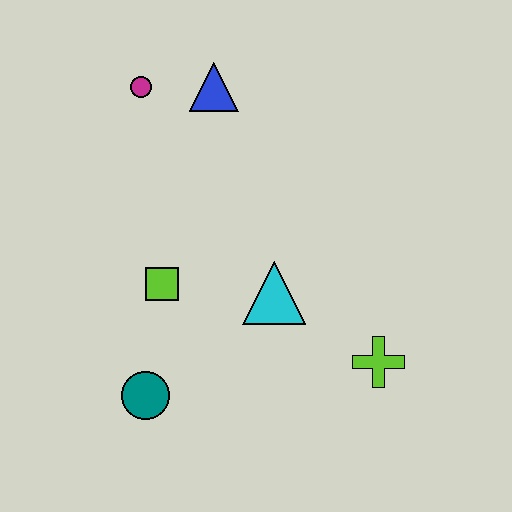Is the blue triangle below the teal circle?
No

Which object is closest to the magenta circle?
The blue triangle is closest to the magenta circle.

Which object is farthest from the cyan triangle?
The magenta circle is farthest from the cyan triangle.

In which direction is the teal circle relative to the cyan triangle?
The teal circle is to the left of the cyan triangle.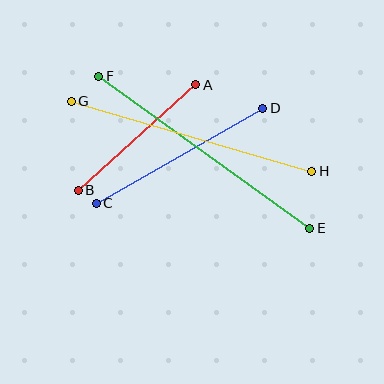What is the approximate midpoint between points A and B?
The midpoint is at approximately (137, 138) pixels.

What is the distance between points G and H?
The distance is approximately 250 pixels.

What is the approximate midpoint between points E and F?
The midpoint is at approximately (204, 152) pixels.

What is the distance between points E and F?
The distance is approximately 260 pixels.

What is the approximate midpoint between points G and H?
The midpoint is at approximately (191, 136) pixels.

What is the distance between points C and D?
The distance is approximately 191 pixels.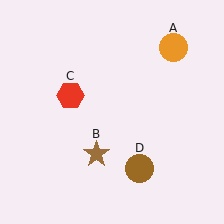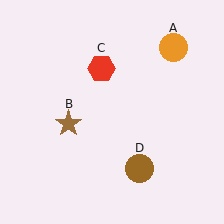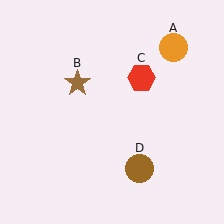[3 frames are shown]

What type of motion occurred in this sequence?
The brown star (object B), red hexagon (object C) rotated clockwise around the center of the scene.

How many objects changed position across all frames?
2 objects changed position: brown star (object B), red hexagon (object C).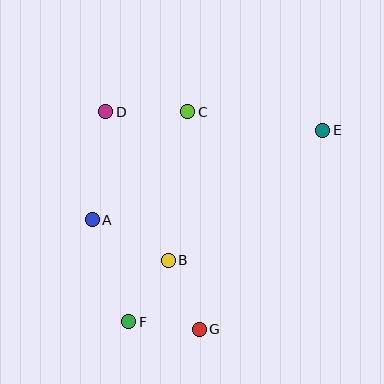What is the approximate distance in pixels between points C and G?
The distance between C and G is approximately 218 pixels.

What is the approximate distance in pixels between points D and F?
The distance between D and F is approximately 211 pixels.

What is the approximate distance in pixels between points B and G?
The distance between B and G is approximately 76 pixels.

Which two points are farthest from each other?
Points E and F are farthest from each other.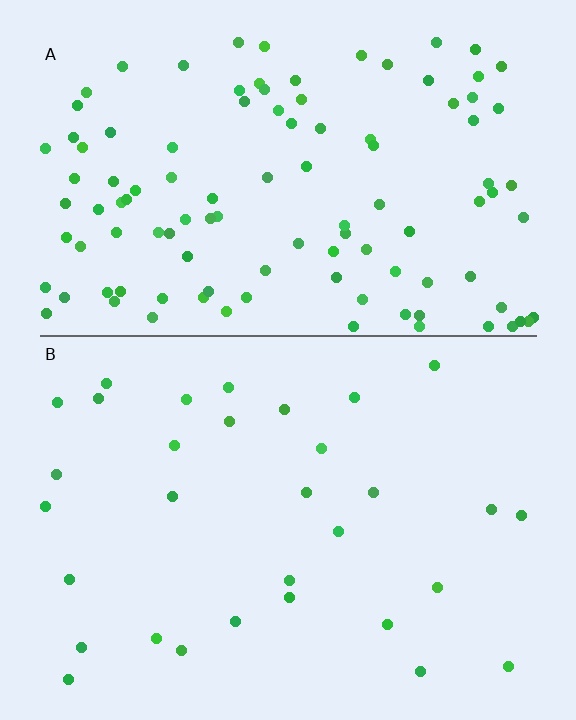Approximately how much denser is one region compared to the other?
Approximately 3.5× — region A over region B.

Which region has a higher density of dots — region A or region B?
A (the top).